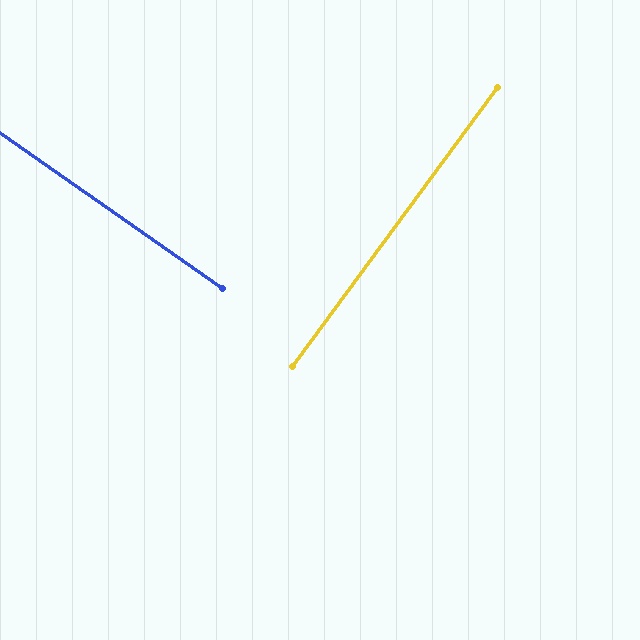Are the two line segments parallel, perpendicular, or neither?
Perpendicular — they meet at approximately 89°.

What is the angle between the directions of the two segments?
Approximately 89 degrees.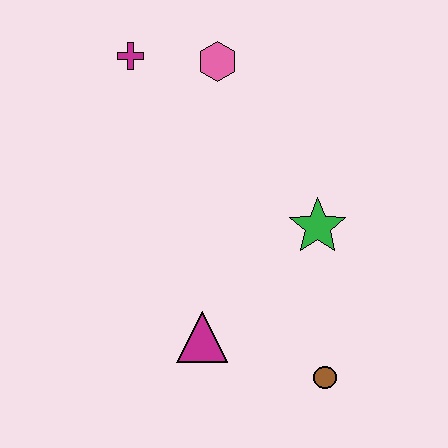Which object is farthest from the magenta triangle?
The magenta cross is farthest from the magenta triangle.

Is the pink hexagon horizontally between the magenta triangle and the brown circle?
Yes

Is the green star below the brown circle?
No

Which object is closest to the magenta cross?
The pink hexagon is closest to the magenta cross.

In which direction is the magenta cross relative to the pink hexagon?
The magenta cross is to the left of the pink hexagon.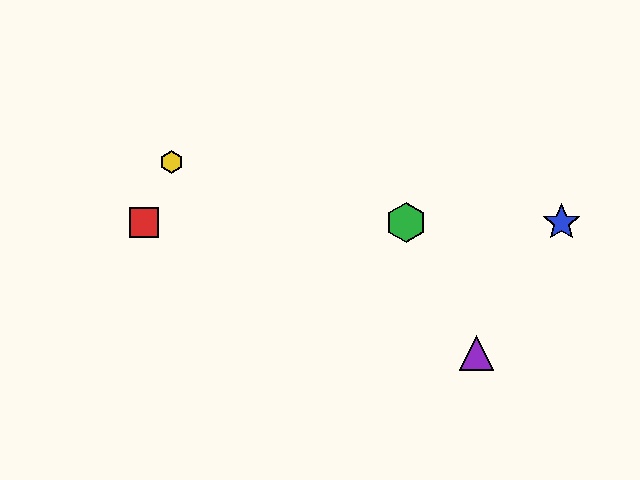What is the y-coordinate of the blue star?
The blue star is at y≈222.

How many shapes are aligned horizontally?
3 shapes (the red square, the blue star, the green hexagon) are aligned horizontally.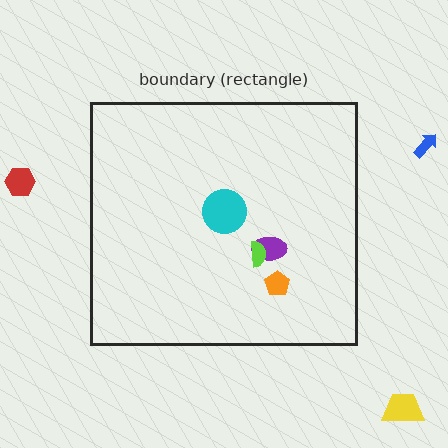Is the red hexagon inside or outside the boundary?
Outside.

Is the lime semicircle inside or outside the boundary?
Inside.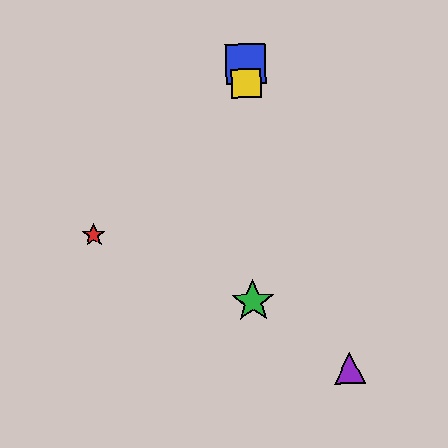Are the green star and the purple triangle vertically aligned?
No, the green star is at x≈253 and the purple triangle is at x≈350.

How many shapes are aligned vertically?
3 shapes (the blue square, the green star, the yellow square) are aligned vertically.